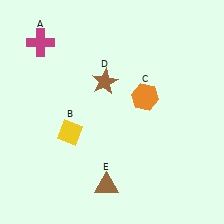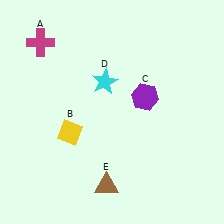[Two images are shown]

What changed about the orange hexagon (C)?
In Image 1, C is orange. In Image 2, it changed to purple.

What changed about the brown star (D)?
In Image 1, D is brown. In Image 2, it changed to cyan.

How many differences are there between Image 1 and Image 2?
There are 2 differences between the two images.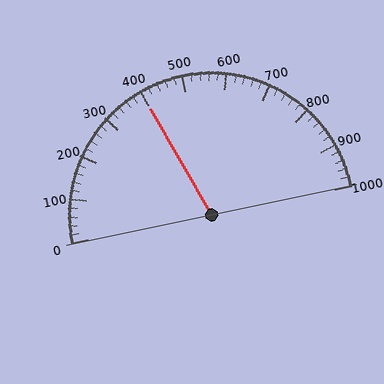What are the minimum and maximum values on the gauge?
The gauge ranges from 0 to 1000.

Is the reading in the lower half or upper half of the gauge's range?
The reading is in the lower half of the range (0 to 1000).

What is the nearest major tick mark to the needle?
The nearest major tick mark is 400.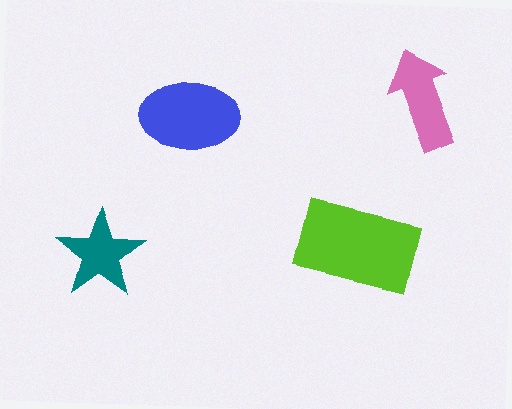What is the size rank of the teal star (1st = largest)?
4th.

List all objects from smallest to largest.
The teal star, the pink arrow, the blue ellipse, the lime rectangle.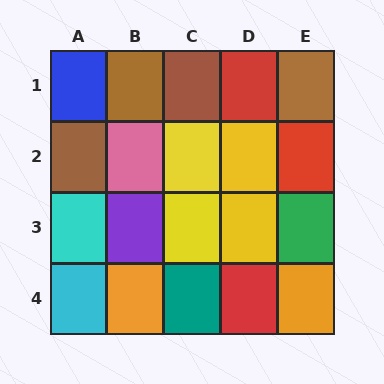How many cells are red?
3 cells are red.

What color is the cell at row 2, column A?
Brown.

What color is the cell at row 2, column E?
Red.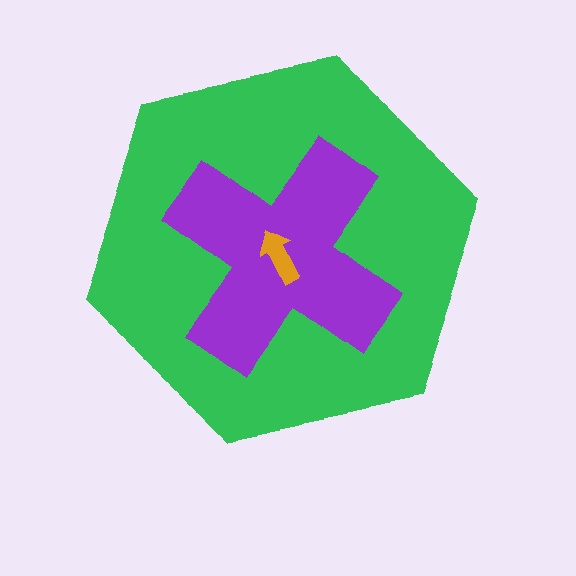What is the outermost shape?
The green hexagon.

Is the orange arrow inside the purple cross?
Yes.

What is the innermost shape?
The orange arrow.